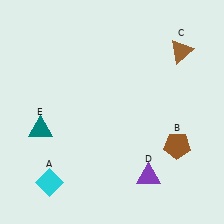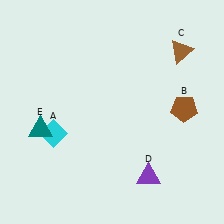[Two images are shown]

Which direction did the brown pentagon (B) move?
The brown pentagon (B) moved up.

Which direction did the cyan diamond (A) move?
The cyan diamond (A) moved up.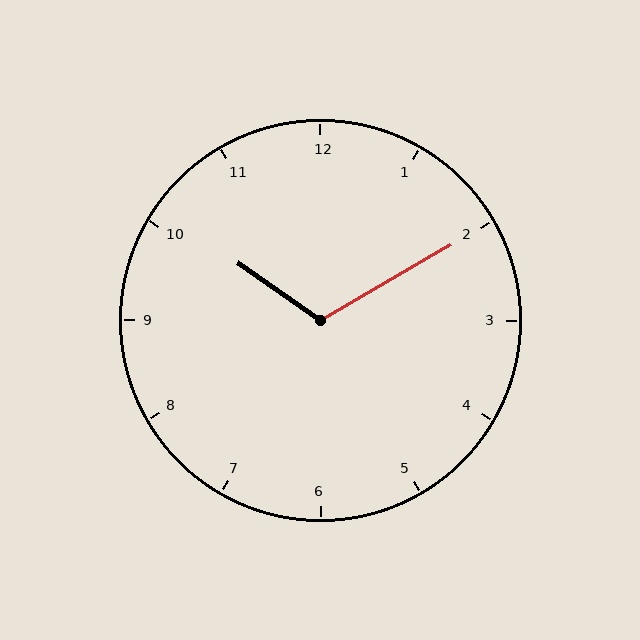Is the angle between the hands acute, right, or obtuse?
It is obtuse.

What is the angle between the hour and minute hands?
Approximately 115 degrees.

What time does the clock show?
10:10.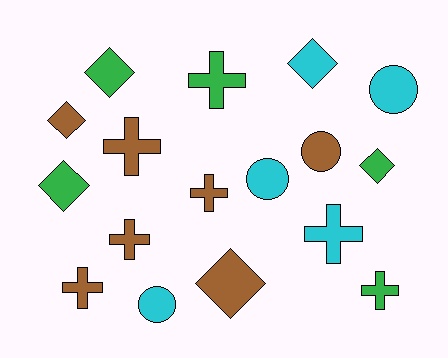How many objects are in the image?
There are 17 objects.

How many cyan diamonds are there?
There is 1 cyan diamond.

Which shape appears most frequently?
Cross, with 7 objects.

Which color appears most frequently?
Brown, with 7 objects.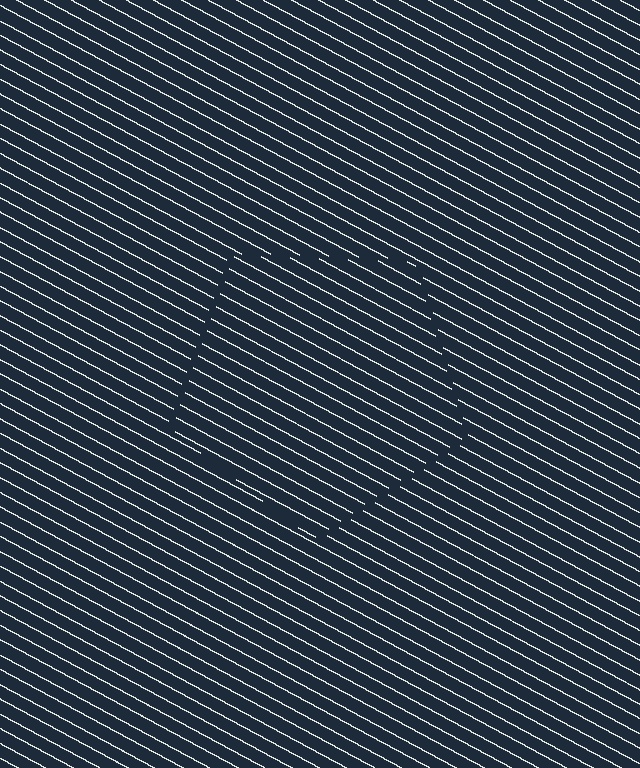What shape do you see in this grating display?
An illusory pentagon. The interior of the shape contains the same grating, shifted by half a period — the contour is defined by the phase discontinuity where line-ends from the inner and outer gratings abut.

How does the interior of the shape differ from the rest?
The interior of the shape contains the same grating, shifted by half a period — the contour is defined by the phase discontinuity where line-ends from the inner and outer gratings abut.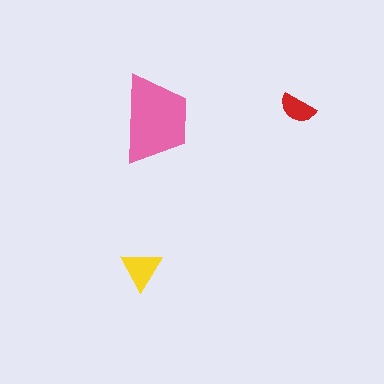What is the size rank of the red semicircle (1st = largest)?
3rd.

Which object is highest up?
The red semicircle is topmost.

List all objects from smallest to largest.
The red semicircle, the yellow triangle, the pink trapezoid.